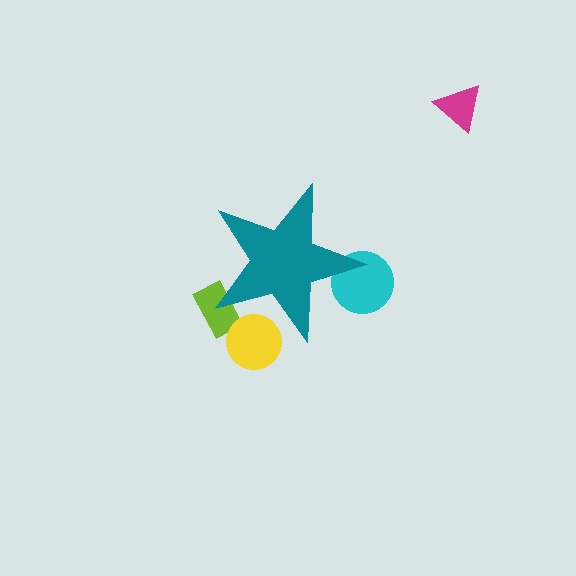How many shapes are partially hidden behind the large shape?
3 shapes are partially hidden.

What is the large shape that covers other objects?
A teal star.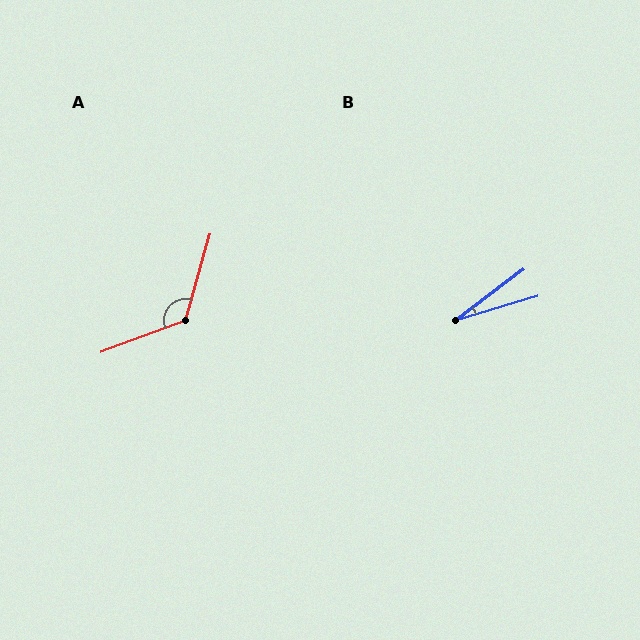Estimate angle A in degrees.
Approximately 127 degrees.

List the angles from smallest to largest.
B (20°), A (127°).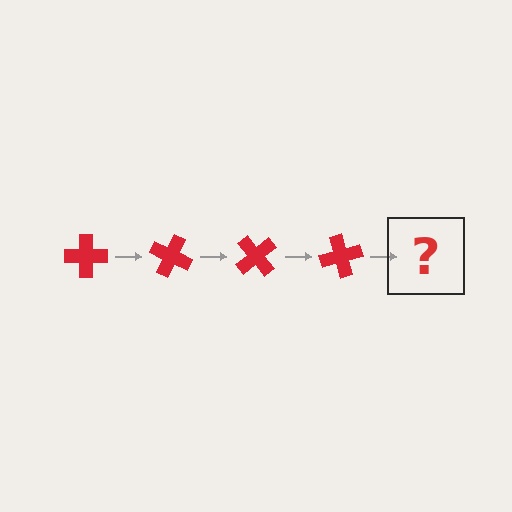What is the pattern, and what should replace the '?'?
The pattern is that the cross rotates 25 degrees each step. The '?' should be a red cross rotated 100 degrees.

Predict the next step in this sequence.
The next step is a red cross rotated 100 degrees.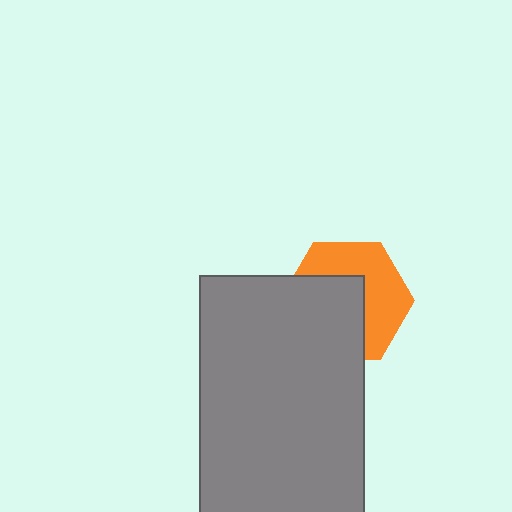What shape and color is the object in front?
The object in front is a gray rectangle.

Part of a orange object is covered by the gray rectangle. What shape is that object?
It is a hexagon.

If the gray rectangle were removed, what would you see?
You would see the complete orange hexagon.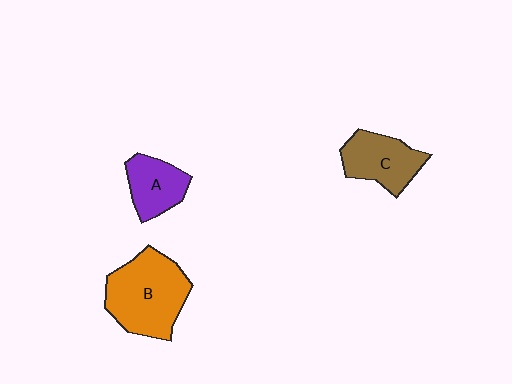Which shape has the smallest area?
Shape A (purple).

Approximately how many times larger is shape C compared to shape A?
Approximately 1.2 times.